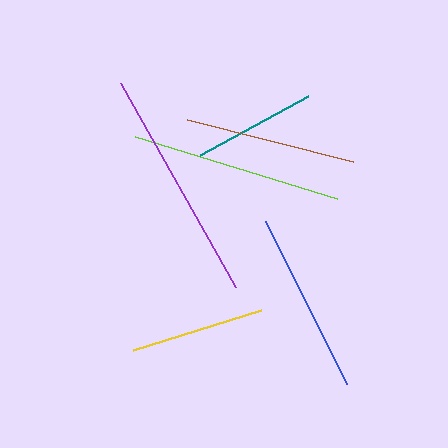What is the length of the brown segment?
The brown segment is approximately 171 pixels long.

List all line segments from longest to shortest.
From longest to shortest: purple, lime, blue, brown, yellow, teal.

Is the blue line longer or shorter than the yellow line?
The blue line is longer than the yellow line.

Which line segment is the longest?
The purple line is the longest at approximately 234 pixels.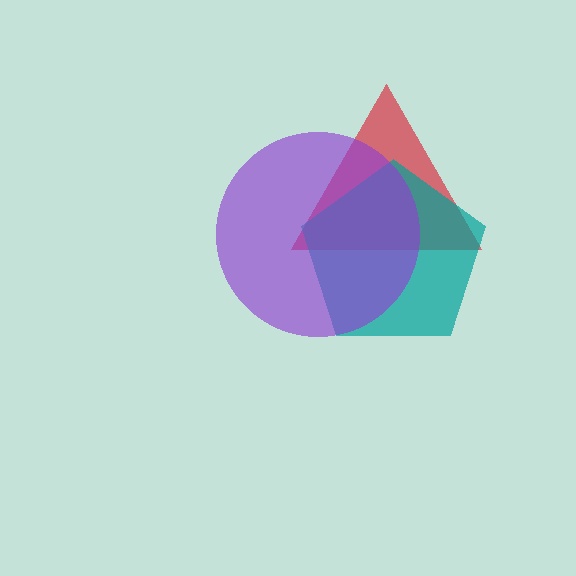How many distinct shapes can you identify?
There are 3 distinct shapes: a red triangle, a teal pentagon, a purple circle.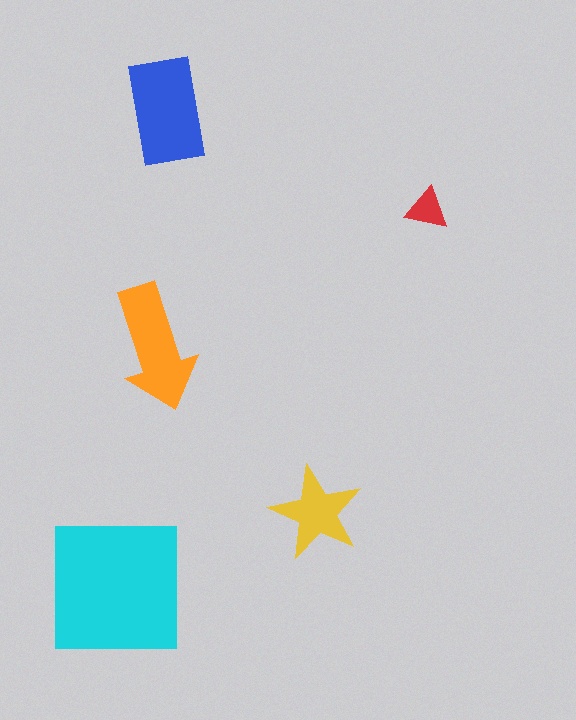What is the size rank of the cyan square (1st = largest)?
1st.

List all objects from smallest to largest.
The red triangle, the yellow star, the orange arrow, the blue rectangle, the cyan square.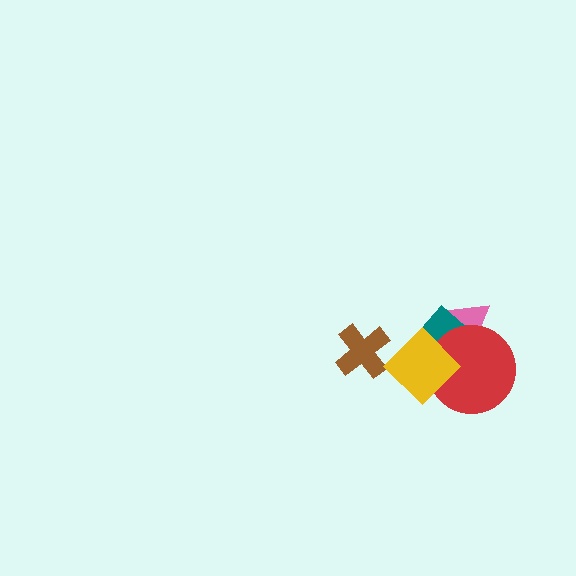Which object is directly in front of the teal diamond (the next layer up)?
The red circle is directly in front of the teal diamond.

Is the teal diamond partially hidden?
Yes, it is partially covered by another shape.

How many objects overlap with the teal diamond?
3 objects overlap with the teal diamond.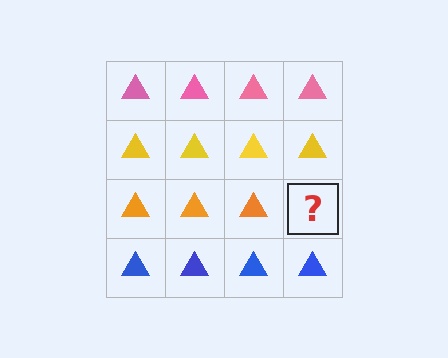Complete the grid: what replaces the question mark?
The question mark should be replaced with an orange triangle.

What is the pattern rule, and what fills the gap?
The rule is that each row has a consistent color. The gap should be filled with an orange triangle.